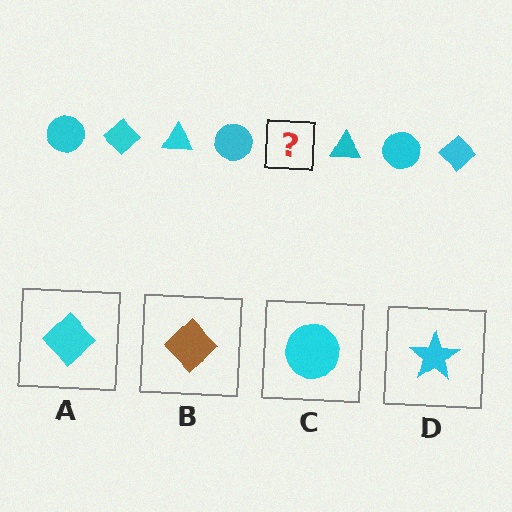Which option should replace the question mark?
Option A.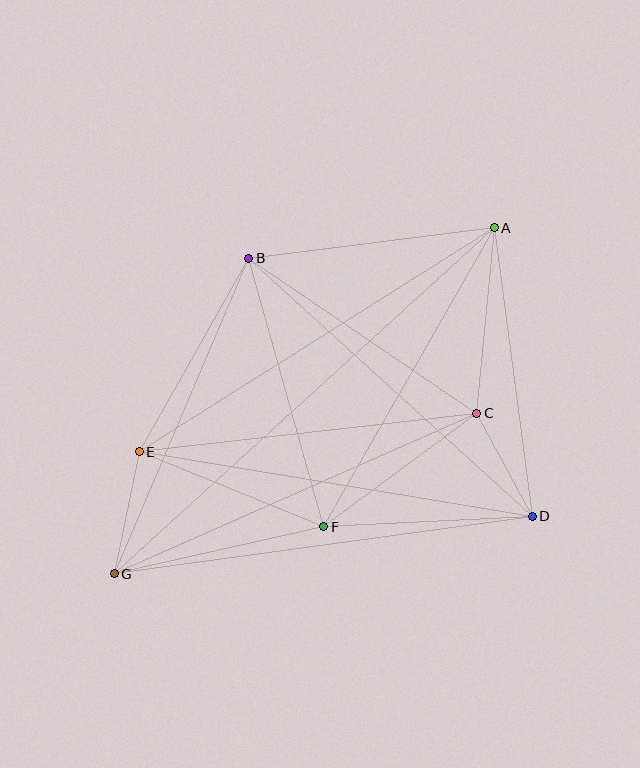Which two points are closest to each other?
Points C and D are closest to each other.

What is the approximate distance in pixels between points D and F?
The distance between D and F is approximately 209 pixels.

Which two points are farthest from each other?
Points A and G are farthest from each other.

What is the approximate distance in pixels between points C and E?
The distance between C and E is approximately 340 pixels.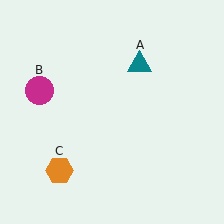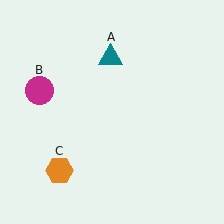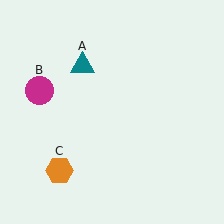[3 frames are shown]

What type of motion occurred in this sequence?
The teal triangle (object A) rotated counterclockwise around the center of the scene.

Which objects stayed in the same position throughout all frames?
Magenta circle (object B) and orange hexagon (object C) remained stationary.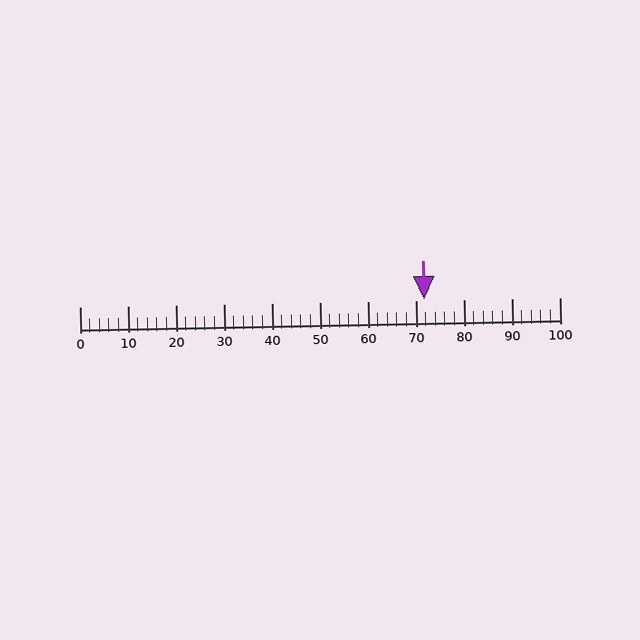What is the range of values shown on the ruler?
The ruler shows values from 0 to 100.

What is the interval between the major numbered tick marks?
The major tick marks are spaced 10 units apart.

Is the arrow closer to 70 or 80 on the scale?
The arrow is closer to 70.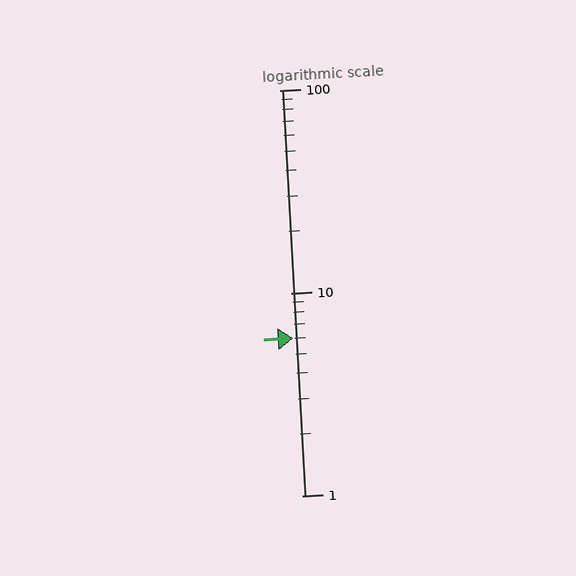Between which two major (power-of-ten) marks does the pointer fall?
The pointer is between 1 and 10.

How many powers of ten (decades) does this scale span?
The scale spans 2 decades, from 1 to 100.